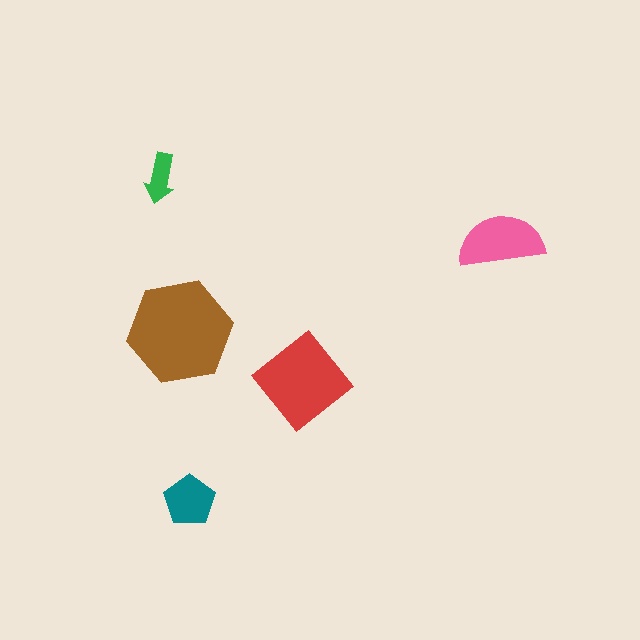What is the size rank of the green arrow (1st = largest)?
5th.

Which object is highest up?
The green arrow is topmost.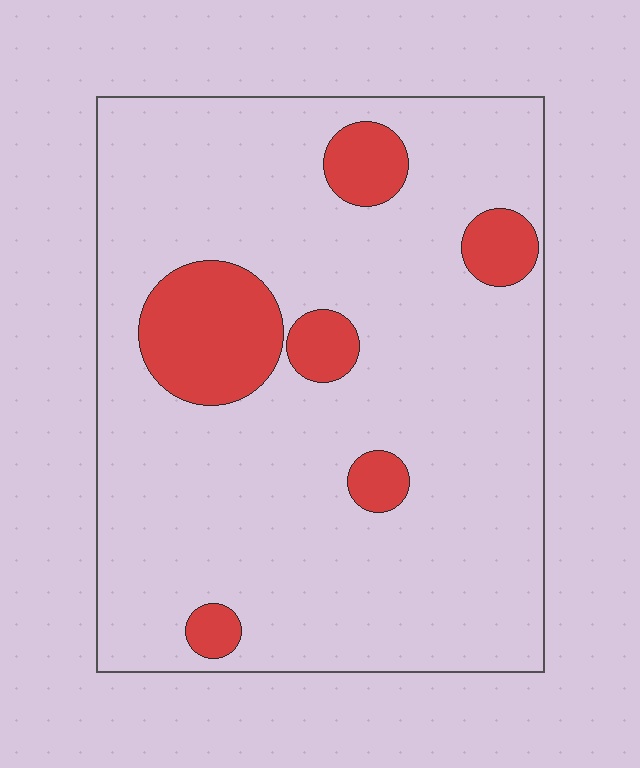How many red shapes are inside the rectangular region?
6.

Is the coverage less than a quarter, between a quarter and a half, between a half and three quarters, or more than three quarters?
Less than a quarter.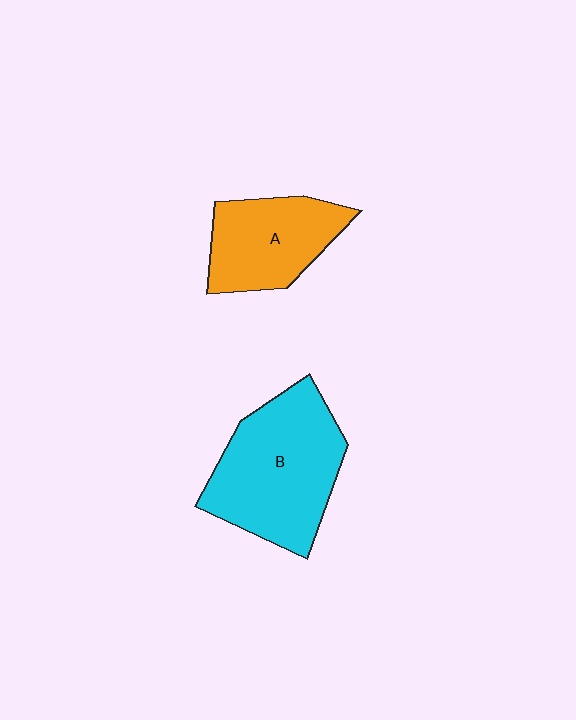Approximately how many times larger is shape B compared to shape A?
Approximately 1.5 times.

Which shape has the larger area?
Shape B (cyan).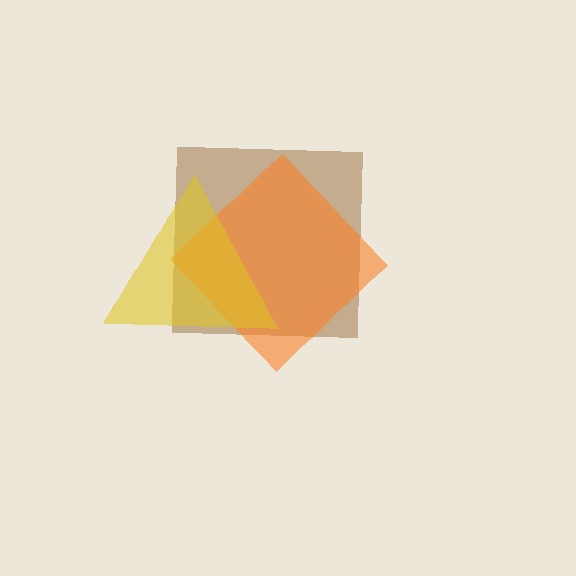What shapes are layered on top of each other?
The layered shapes are: a brown square, an orange diamond, a yellow triangle.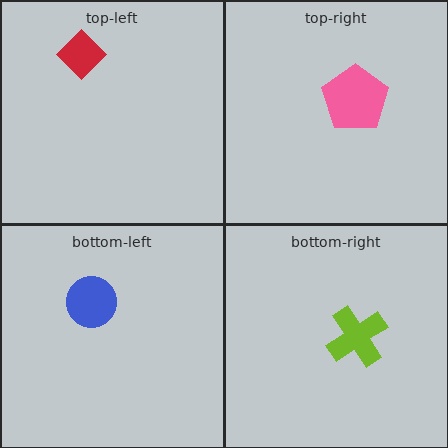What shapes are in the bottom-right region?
The lime cross.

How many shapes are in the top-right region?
1.